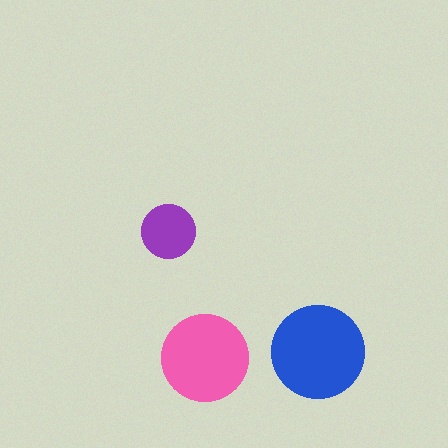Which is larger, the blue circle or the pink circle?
The blue one.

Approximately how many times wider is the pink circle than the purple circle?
About 1.5 times wider.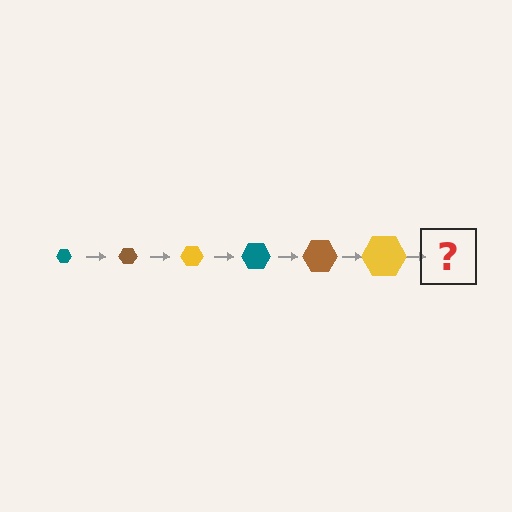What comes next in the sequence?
The next element should be a teal hexagon, larger than the previous one.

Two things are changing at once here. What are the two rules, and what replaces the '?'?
The two rules are that the hexagon grows larger each step and the color cycles through teal, brown, and yellow. The '?' should be a teal hexagon, larger than the previous one.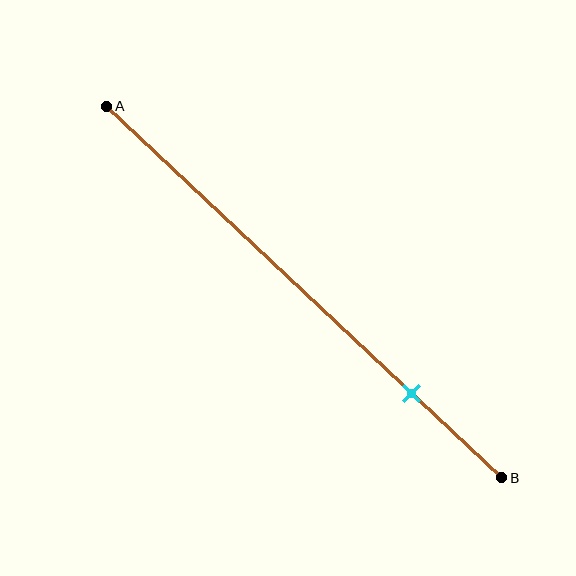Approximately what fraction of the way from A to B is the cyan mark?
The cyan mark is approximately 75% of the way from A to B.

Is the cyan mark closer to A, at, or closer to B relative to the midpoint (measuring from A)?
The cyan mark is closer to point B than the midpoint of segment AB.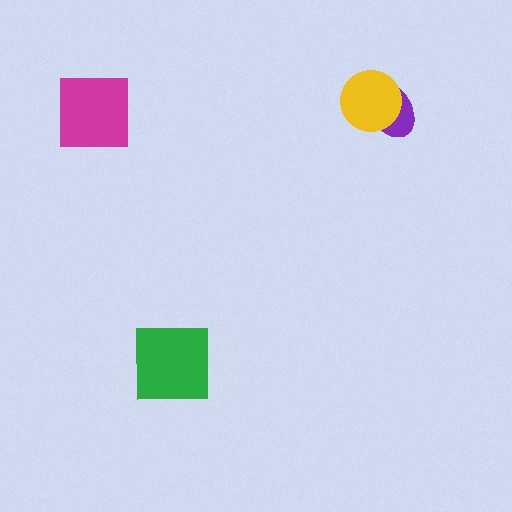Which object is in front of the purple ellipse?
The yellow circle is in front of the purple ellipse.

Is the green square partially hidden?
No, no other shape covers it.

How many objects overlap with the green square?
0 objects overlap with the green square.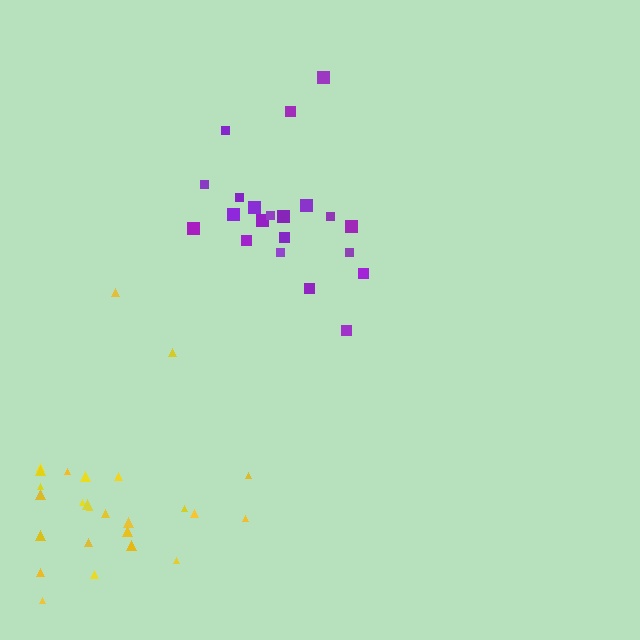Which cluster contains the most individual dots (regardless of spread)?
Yellow (27).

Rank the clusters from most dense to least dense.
purple, yellow.